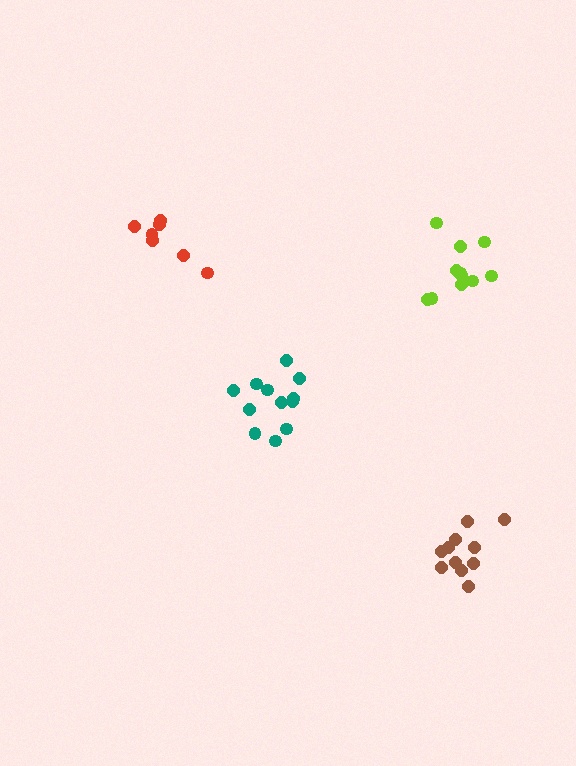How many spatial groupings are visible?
There are 4 spatial groupings.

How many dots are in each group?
Group 1: 7 dots, Group 2: 11 dots, Group 3: 11 dots, Group 4: 12 dots (41 total).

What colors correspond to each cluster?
The clusters are colored: red, brown, lime, teal.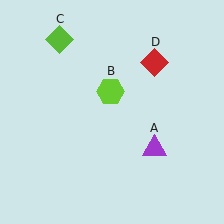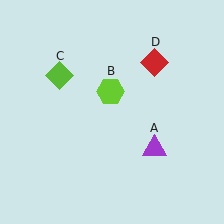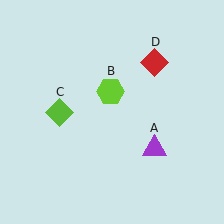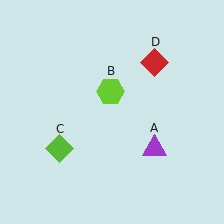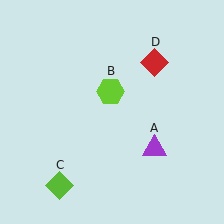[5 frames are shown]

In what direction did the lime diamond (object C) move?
The lime diamond (object C) moved down.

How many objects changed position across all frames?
1 object changed position: lime diamond (object C).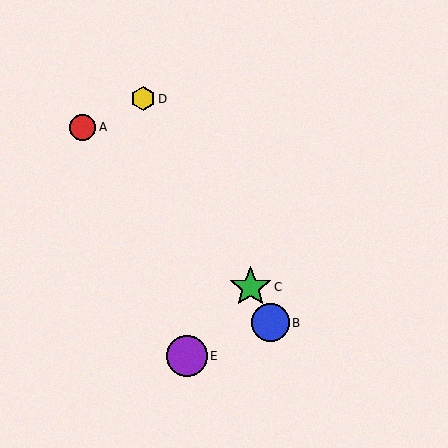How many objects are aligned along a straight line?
3 objects (B, C, D) are aligned along a straight line.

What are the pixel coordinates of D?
Object D is at (143, 99).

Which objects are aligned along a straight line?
Objects B, C, D are aligned along a straight line.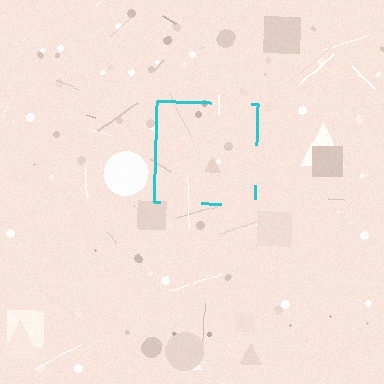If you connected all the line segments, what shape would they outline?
They would outline a square.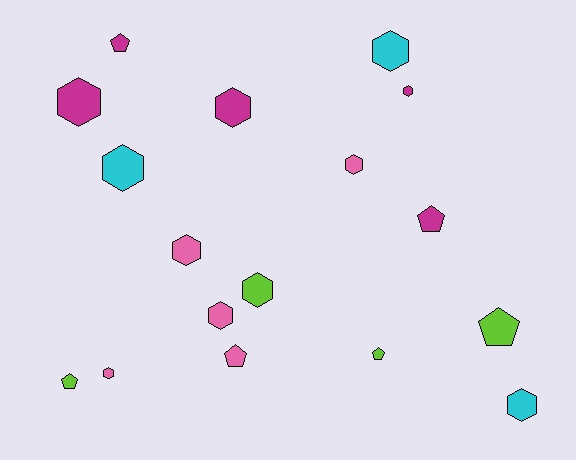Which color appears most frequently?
Pink, with 5 objects.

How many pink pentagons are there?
There is 1 pink pentagon.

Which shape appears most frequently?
Hexagon, with 11 objects.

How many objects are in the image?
There are 17 objects.